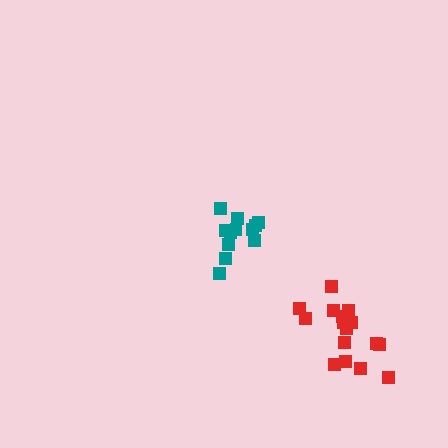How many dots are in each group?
Group 1: 13 dots, Group 2: 16 dots (29 total).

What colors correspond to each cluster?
The clusters are colored: teal, red.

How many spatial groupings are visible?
There are 2 spatial groupings.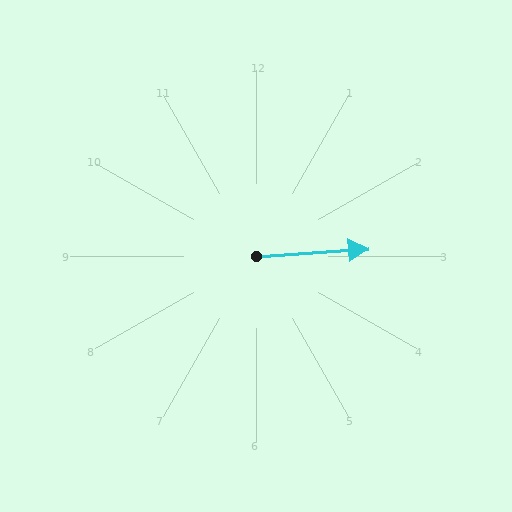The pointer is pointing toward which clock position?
Roughly 3 o'clock.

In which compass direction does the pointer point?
East.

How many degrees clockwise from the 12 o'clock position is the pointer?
Approximately 86 degrees.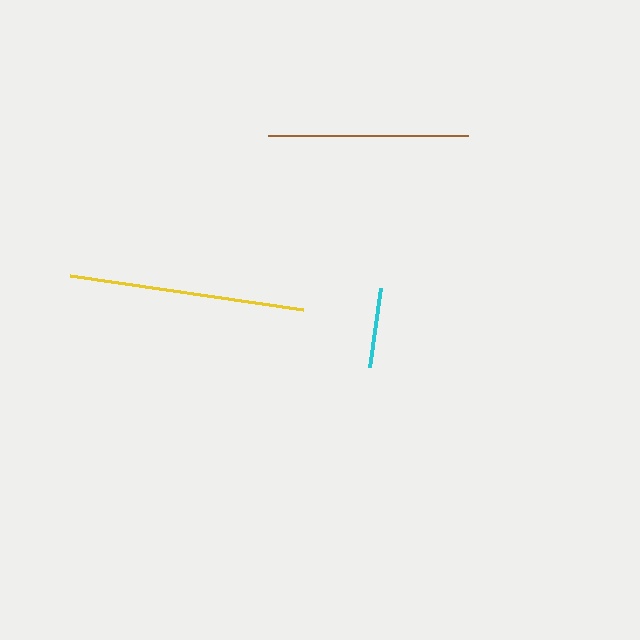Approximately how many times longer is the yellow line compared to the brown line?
The yellow line is approximately 1.2 times the length of the brown line.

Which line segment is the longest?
The yellow line is the longest at approximately 235 pixels.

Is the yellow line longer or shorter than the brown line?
The yellow line is longer than the brown line.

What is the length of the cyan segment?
The cyan segment is approximately 80 pixels long.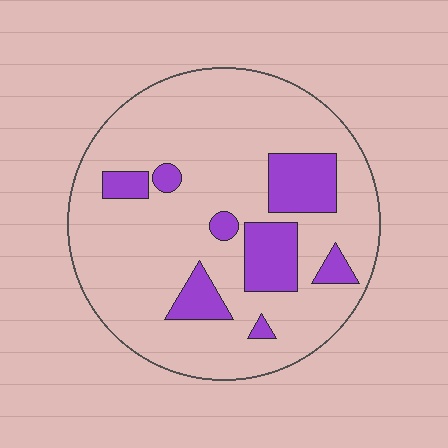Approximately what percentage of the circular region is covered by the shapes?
Approximately 20%.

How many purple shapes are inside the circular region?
8.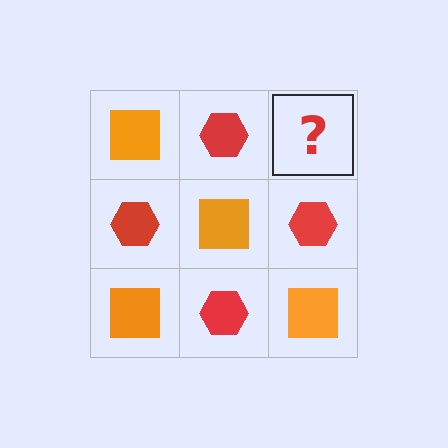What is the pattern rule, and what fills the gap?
The rule is that it alternates orange square and red hexagon in a checkerboard pattern. The gap should be filled with an orange square.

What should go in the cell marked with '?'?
The missing cell should contain an orange square.